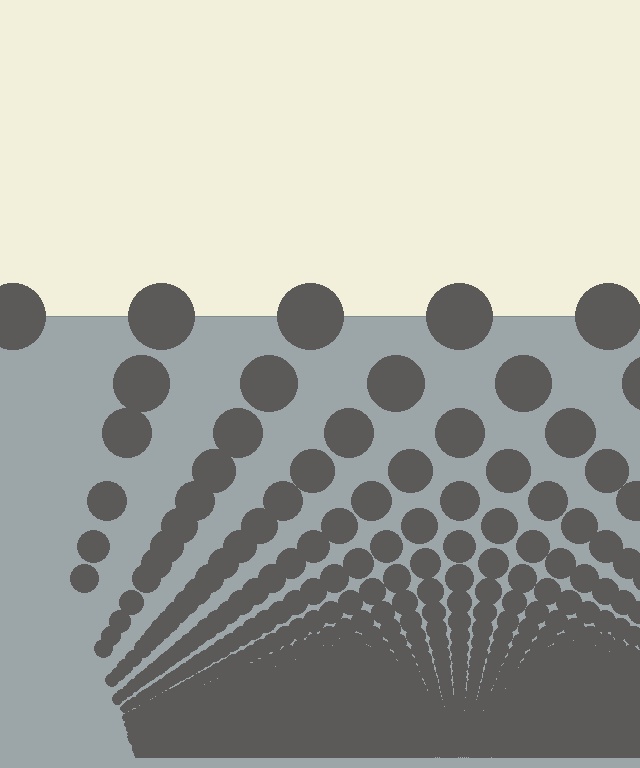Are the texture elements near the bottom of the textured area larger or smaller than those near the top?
Smaller. The gradient is inverted — elements near the bottom are smaller and denser.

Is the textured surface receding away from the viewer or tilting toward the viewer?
The surface appears to tilt toward the viewer. Texture elements get larger and sparser toward the top.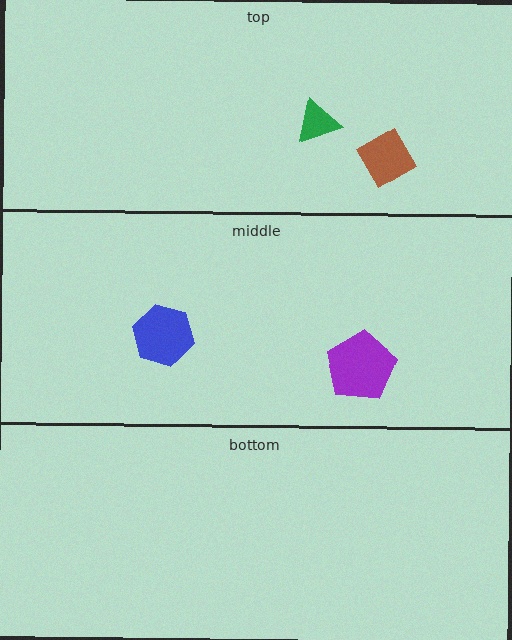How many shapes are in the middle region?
2.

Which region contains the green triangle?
The top region.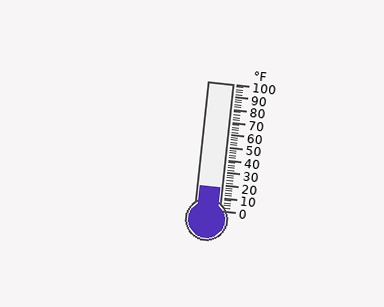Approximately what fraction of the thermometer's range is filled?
The thermometer is filled to approximately 20% of its range.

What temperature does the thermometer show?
The thermometer shows approximately 18°F.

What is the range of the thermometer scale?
The thermometer scale ranges from 0°F to 100°F.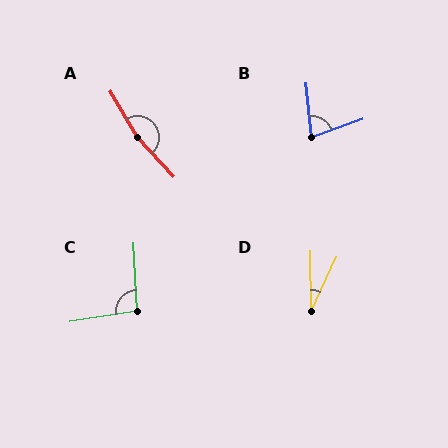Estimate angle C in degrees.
Approximately 96 degrees.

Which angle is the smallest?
D, at approximately 26 degrees.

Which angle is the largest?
A, at approximately 168 degrees.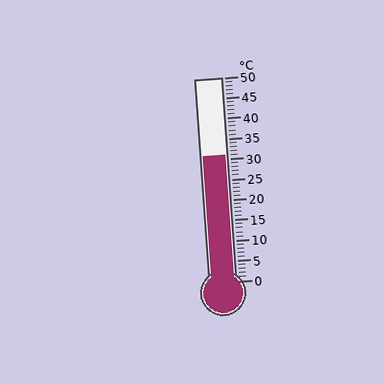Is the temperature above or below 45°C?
The temperature is below 45°C.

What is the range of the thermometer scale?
The thermometer scale ranges from 0°C to 50°C.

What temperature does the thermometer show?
The thermometer shows approximately 31°C.